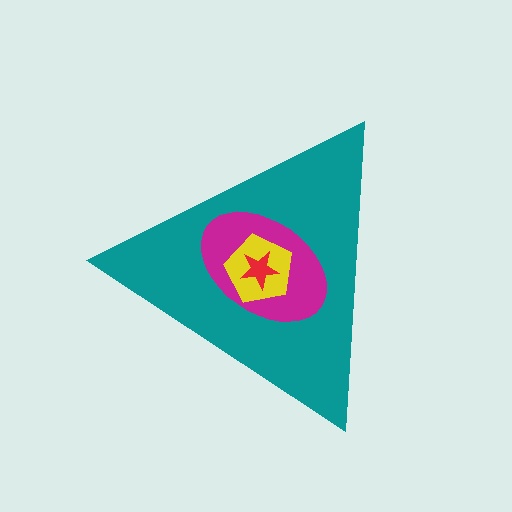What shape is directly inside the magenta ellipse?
The yellow pentagon.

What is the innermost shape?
The red star.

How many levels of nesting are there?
4.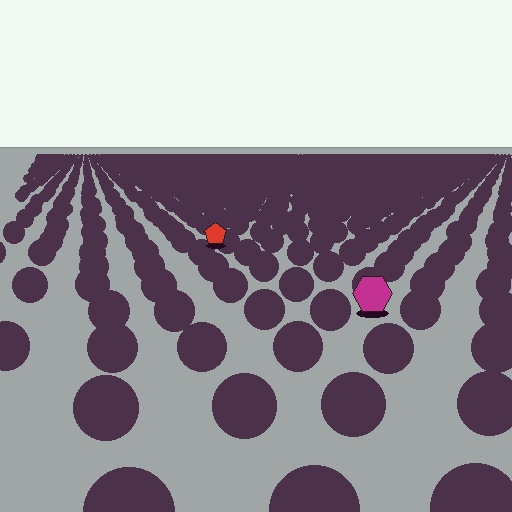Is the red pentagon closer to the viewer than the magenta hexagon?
No. The magenta hexagon is closer — you can tell from the texture gradient: the ground texture is coarser near it.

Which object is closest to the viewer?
The magenta hexagon is closest. The texture marks near it are larger and more spread out.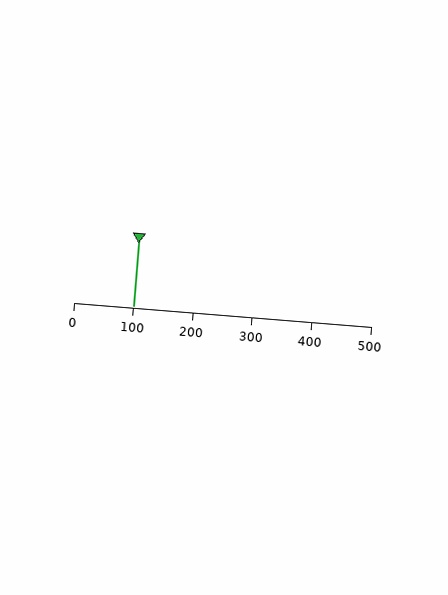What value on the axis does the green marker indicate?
The marker indicates approximately 100.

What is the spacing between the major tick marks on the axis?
The major ticks are spaced 100 apart.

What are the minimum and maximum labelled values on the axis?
The axis runs from 0 to 500.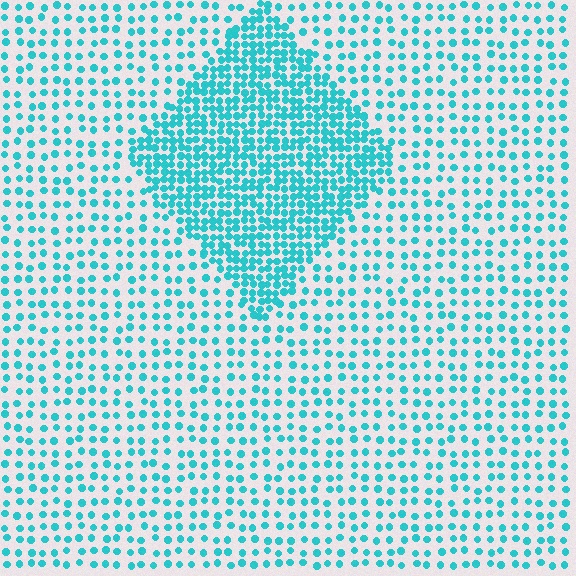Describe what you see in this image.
The image contains small cyan elements arranged at two different densities. A diamond-shaped region is visible where the elements are more densely packed than the surrounding area.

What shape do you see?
I see a diamond.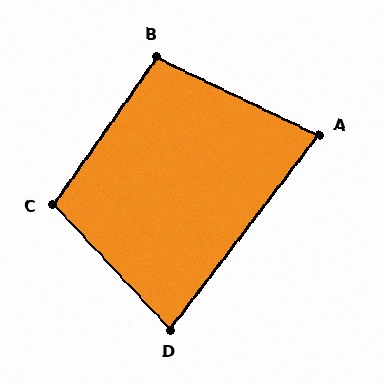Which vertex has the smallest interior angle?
A, at approximately 78 degrees.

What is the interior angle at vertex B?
Approximately 99 degrees (obtuse).